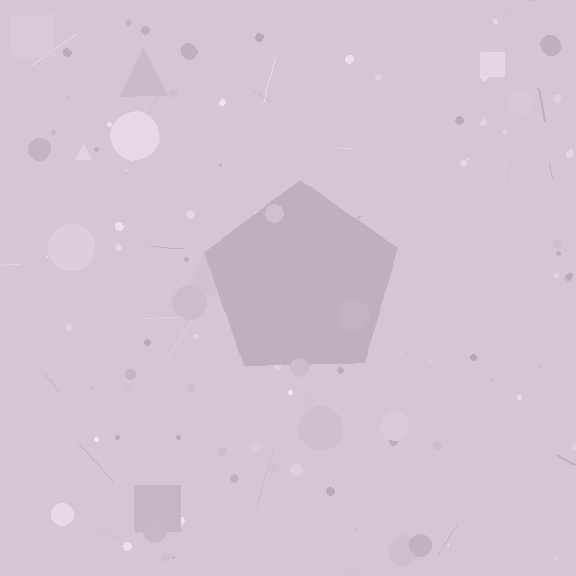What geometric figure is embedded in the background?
A pentagon is embedded in the background.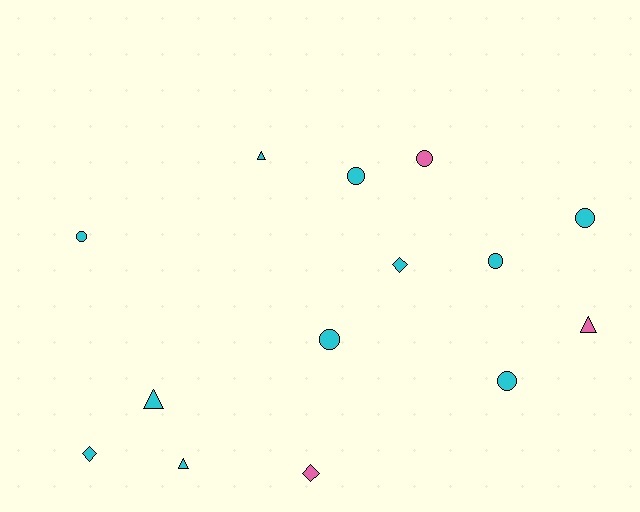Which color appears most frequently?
Cyan, with 11 objects.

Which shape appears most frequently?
Circle, with 7 objects.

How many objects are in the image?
There are 14 objects.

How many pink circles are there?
There is 1 pink circle.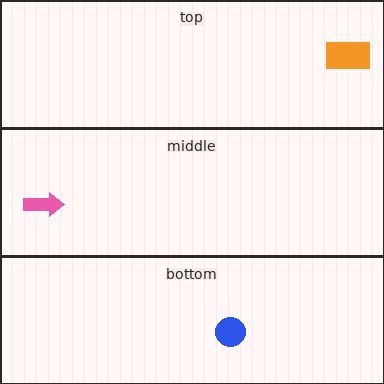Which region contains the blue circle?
The bottom region.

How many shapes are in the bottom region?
1.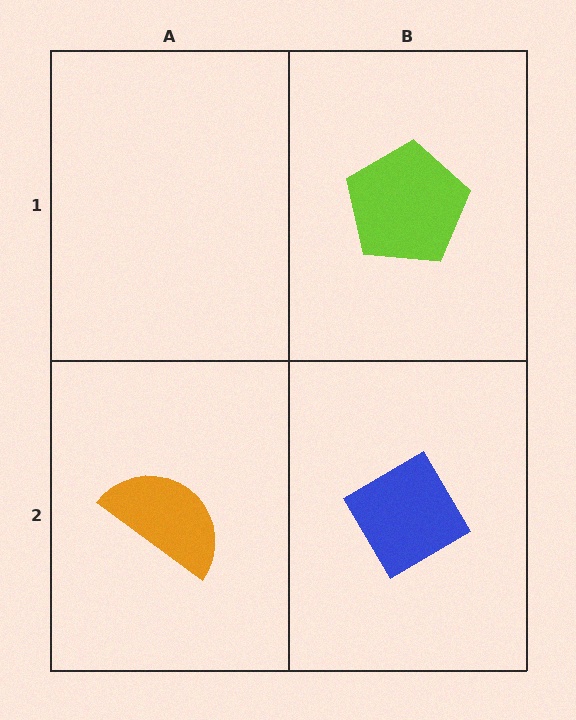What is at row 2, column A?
An orange semicircle.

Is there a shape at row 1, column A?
No, that cell is empty.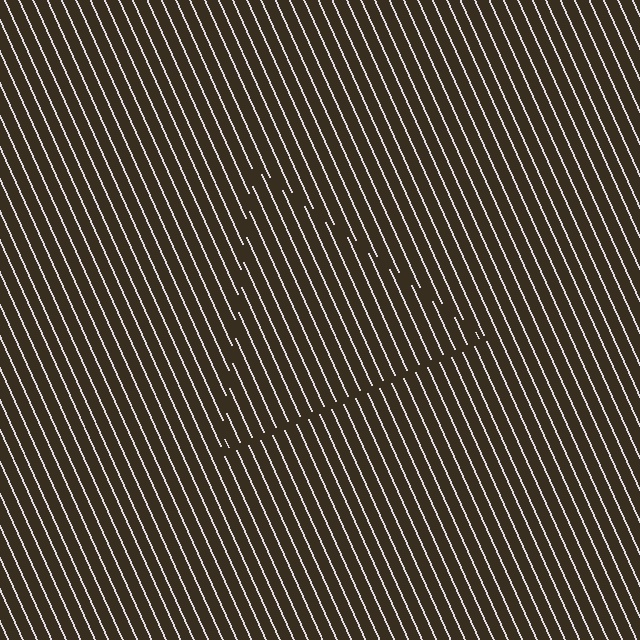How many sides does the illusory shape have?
3 sides — the line-ends trace a triangle.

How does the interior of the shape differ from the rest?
The interior of the shape contains the same grating, shifted by half a period — the contour is defined by the phase discontinuity where line-ends from the inner and outer gratings abut.